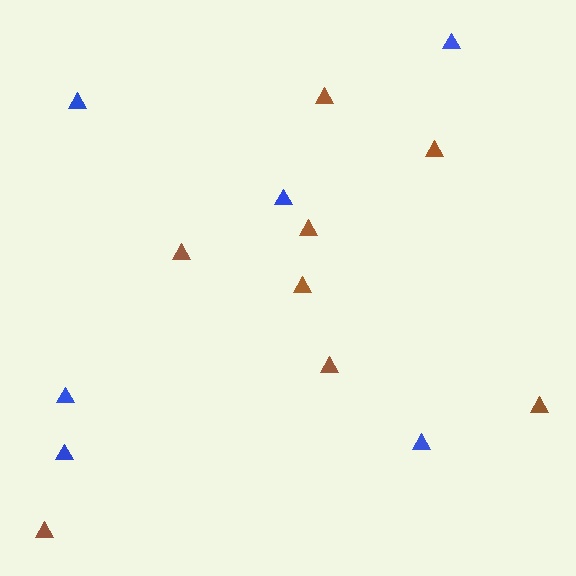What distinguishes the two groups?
There are 2 groups: one group of brown triangles (8) and one group of blue triangles (6).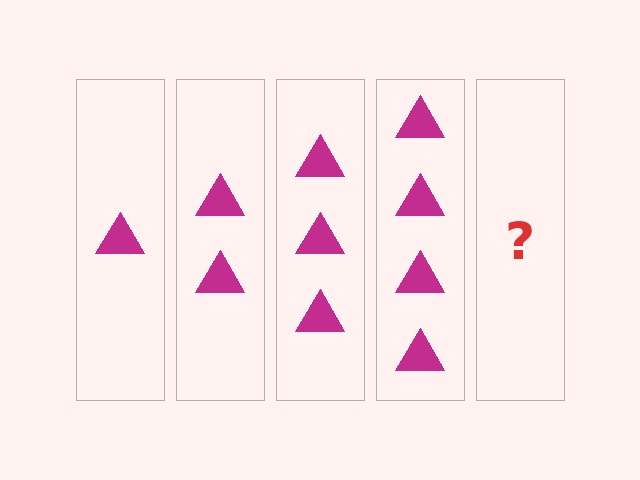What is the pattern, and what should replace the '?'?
The pattern is that each step adds one more triangle. The '?' should be 5 triangles.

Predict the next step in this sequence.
The next step is 5 triangles.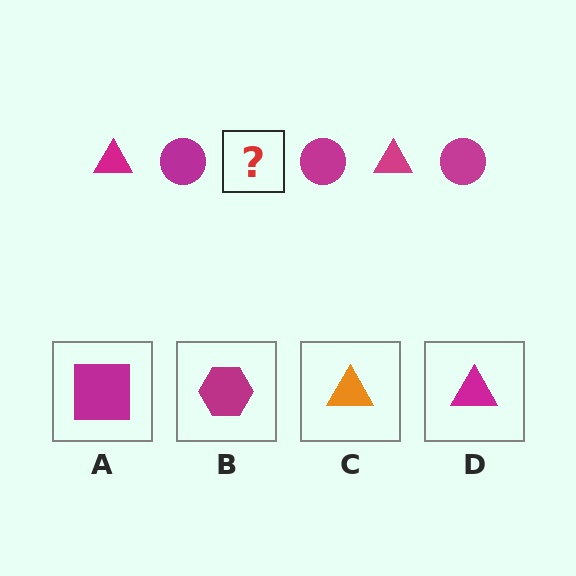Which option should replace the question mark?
Option D.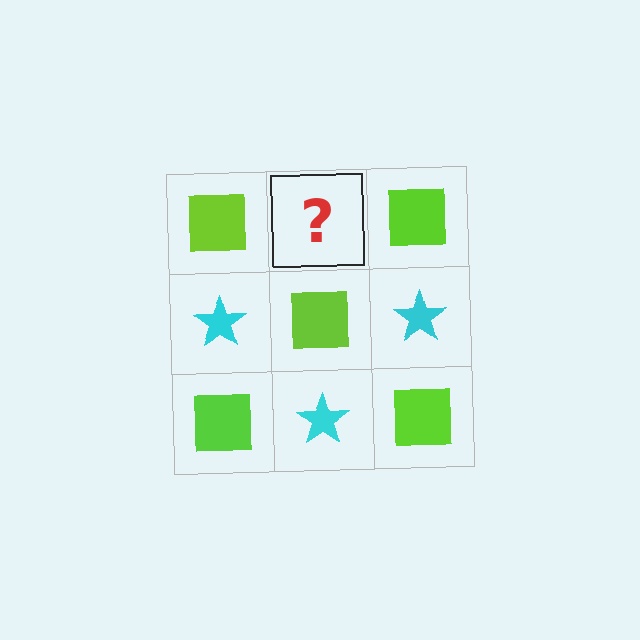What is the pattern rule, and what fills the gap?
The rule is that it alternates lime square and cyan star in a checkerboard pattern. The gap should be filled with a cyan star.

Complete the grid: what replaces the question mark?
The question mark should be replaced with a cyan star.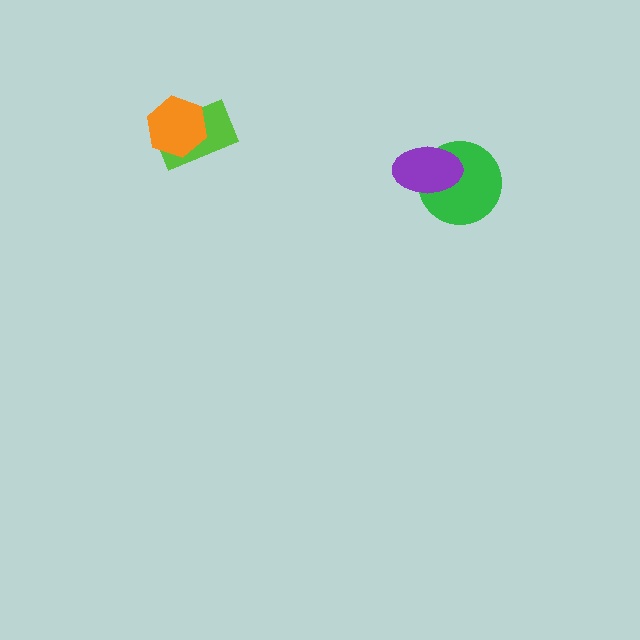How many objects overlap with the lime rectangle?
1 object overlaps with the lime rectangle.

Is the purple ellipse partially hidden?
No, no other shape covers it.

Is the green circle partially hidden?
Yes, it is partially covered by another shape.